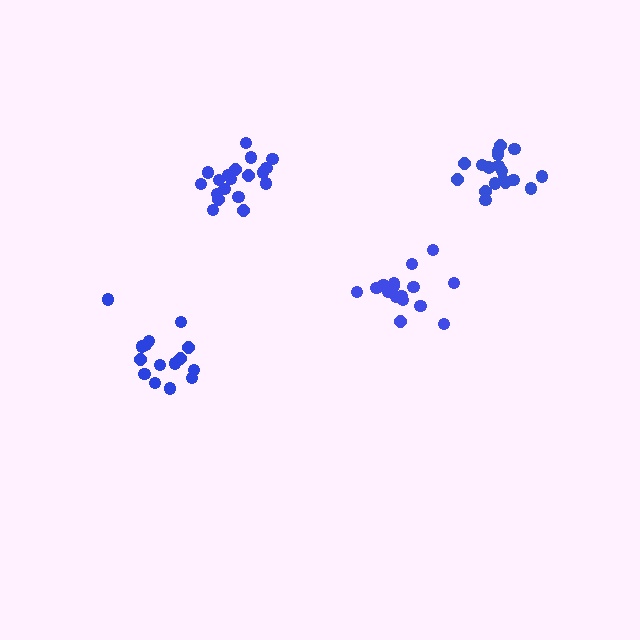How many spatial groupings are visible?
There are 4 spatial groupings.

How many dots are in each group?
Group 1: 19 dots, Group 2: 15 dots, Group 3: 18 dots, Group 4: 17 dots (69 total).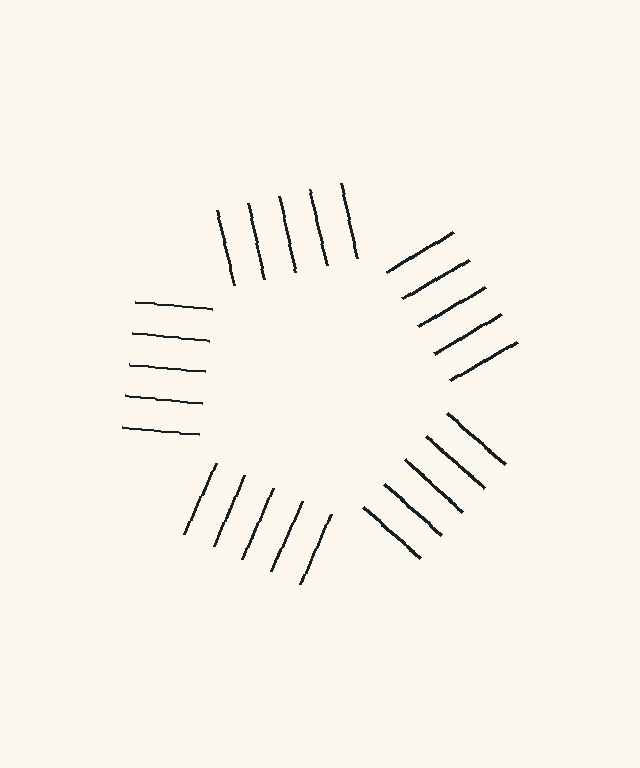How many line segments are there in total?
25 — 5 along each of the 5 edges.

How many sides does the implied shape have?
5 sides — the line-ends trace a pentagon.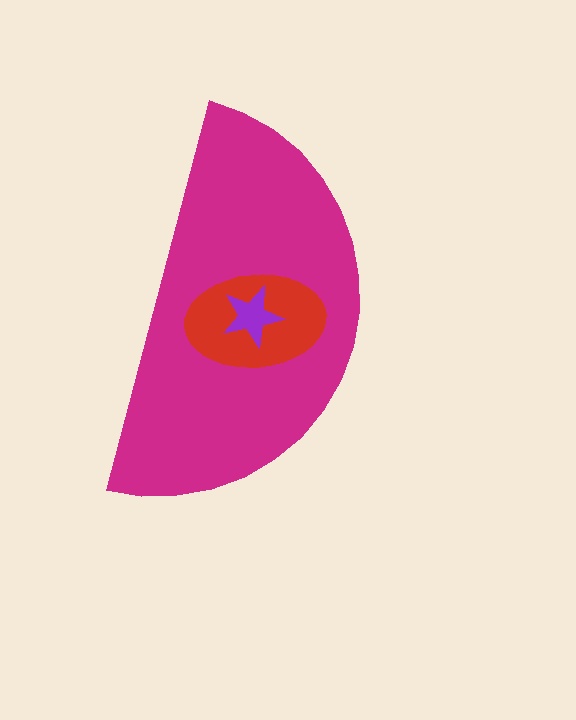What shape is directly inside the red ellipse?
The purple star.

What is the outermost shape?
The magenta semicircle.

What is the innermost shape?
The purple star.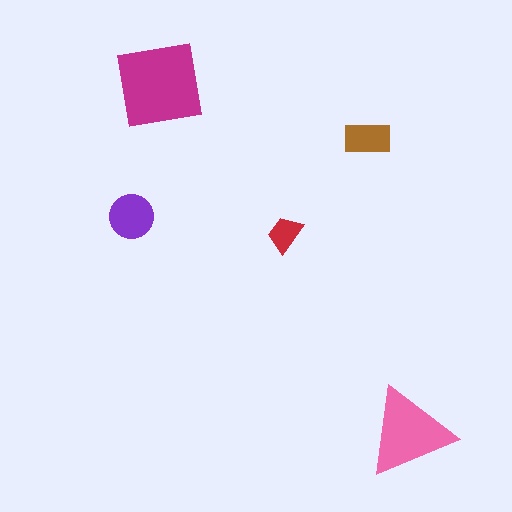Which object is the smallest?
The red trapezoid.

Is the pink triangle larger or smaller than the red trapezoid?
Larger.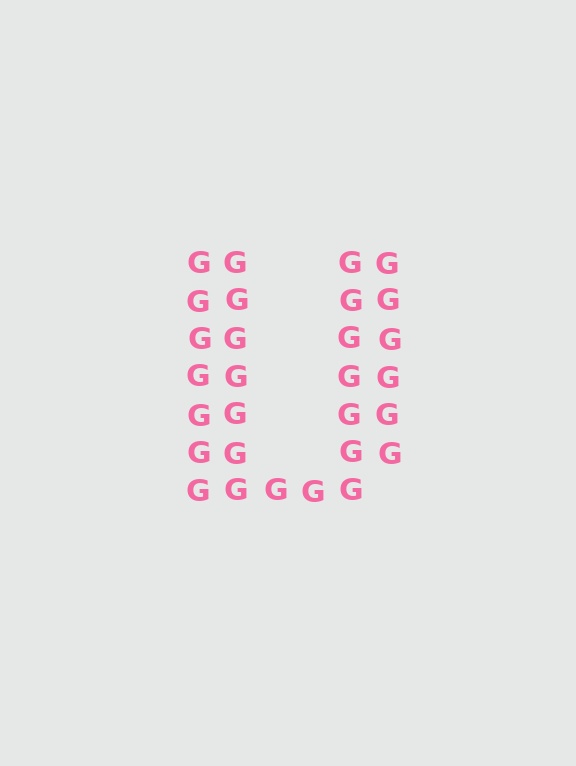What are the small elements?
The small elements are letter G's.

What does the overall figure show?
The overall figure shows the letter U.